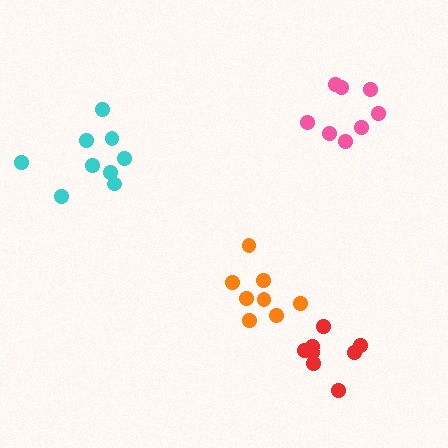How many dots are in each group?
Group 1: 9 dots, Group 2: 8 dots, Group 3: 8 dots, Group 4: 8 dots (33 total).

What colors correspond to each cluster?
The clusters are colored: cyan, pink, red, orange.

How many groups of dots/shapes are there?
There are 4 groups.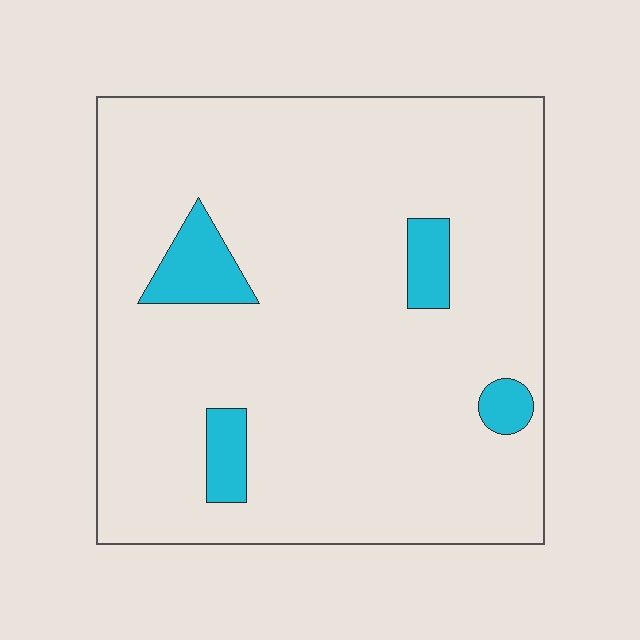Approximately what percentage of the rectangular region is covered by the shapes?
Approximately 10%.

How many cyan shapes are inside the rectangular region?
4.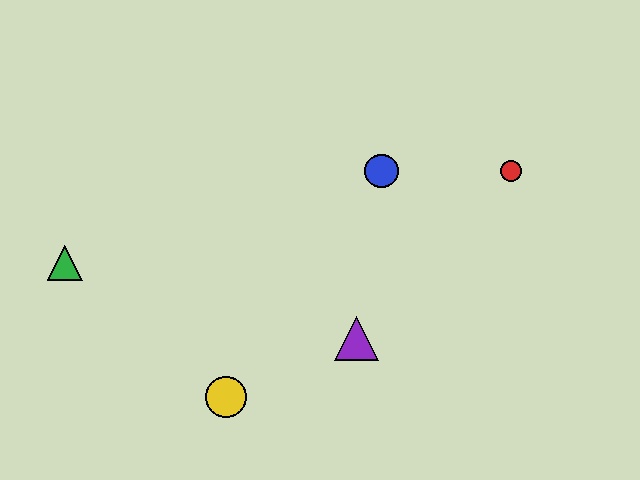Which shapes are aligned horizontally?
The red circle, the blue circle are aligned horizontally.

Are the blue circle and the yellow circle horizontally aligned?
No, the blue circle is at y≈171 and the yellow circle is at y≈397.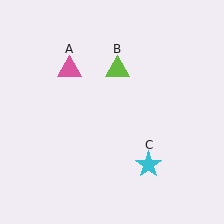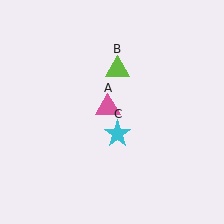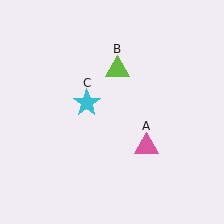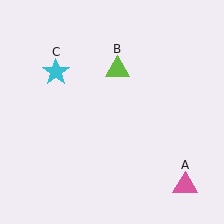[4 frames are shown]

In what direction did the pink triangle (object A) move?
The pink triangle (object A) moved down and to the right.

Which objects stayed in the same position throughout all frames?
Lime triangle (object B) remained stationary.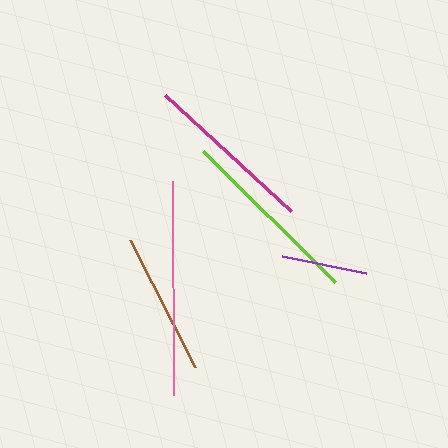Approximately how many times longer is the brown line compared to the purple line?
The brown line is approximately 1.7 times the length of the purple line.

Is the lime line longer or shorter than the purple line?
The lime line is longer than the purple line.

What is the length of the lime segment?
The lime segment is approximately 186 pixels long.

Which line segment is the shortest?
The purple line is the shortest at approximately 85 pixels.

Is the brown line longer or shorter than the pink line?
The pink line is longer than the brown line.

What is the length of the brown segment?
The brown segment is approximately 143 pixels long.